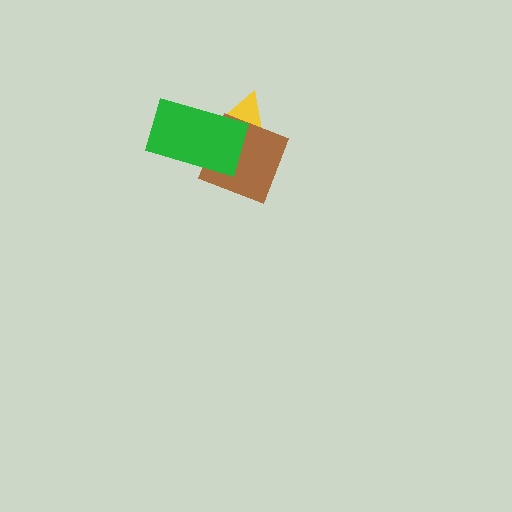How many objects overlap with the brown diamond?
2 objects overlap with the brown diamond.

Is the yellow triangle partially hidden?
Yes, it is partially covered by another shape.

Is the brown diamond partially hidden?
Yes, it is partially covered by another shape.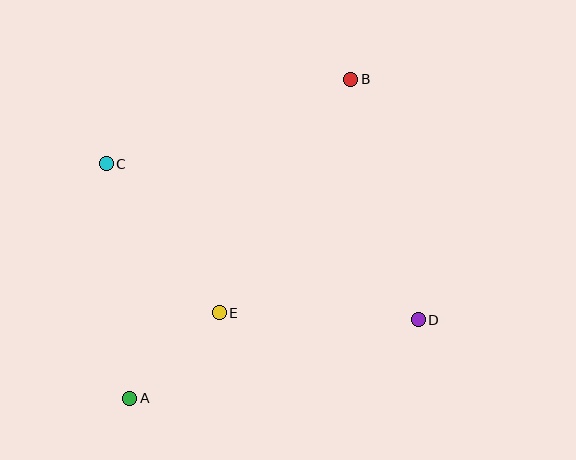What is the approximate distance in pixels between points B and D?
The distance between B and D is approximately 250 pixels.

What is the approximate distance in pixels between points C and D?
The distance between C and D is approximately 349 pixels.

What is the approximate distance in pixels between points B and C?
The distance between B and C is approximately 258 pixels.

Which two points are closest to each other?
Points A and E are closest to each other.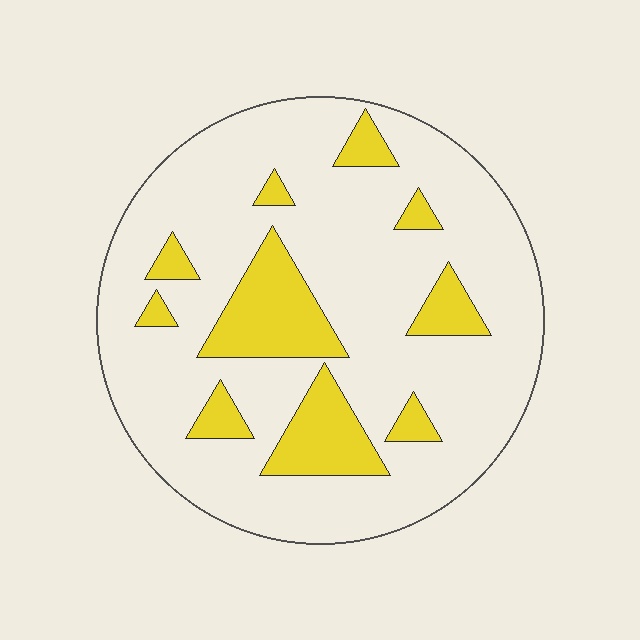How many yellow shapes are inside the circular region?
10.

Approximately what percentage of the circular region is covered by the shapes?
Approximately 20%.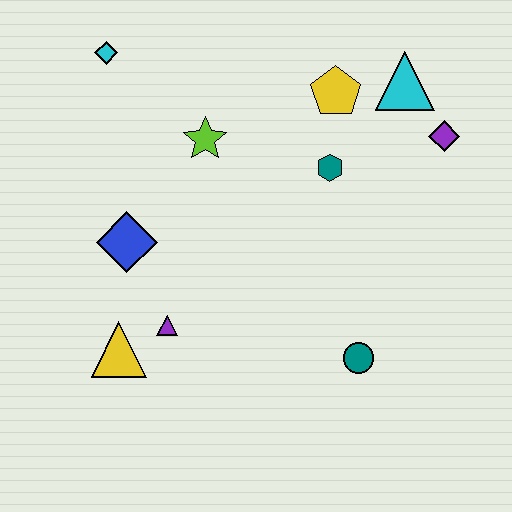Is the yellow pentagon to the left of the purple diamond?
Yes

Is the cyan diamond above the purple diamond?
Yes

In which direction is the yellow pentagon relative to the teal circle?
The yellow pentagon is above the teal circle.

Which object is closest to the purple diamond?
The cyan triangle is closest to the purple diamond.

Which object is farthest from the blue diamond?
The purple diamond is farthest from the blue diamond.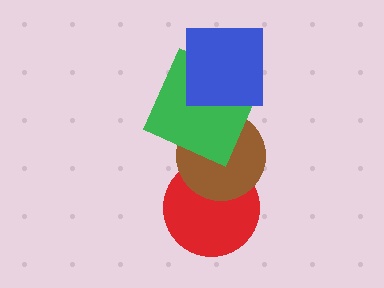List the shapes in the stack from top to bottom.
From top to bottom: the blue square, the green square, the brown circle, the red circle.